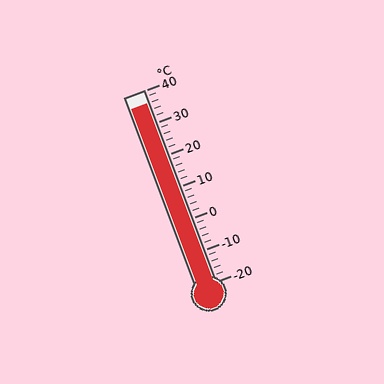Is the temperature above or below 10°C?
The temperature is above 10°C.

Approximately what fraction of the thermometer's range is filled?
The thermometer is filled to approximately 95% of its range.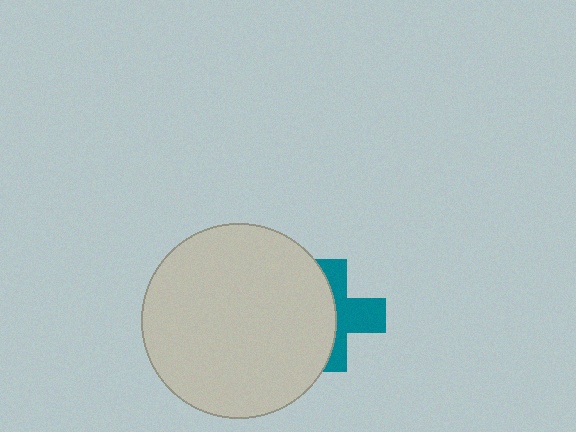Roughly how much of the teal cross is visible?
About half of it is visible (roughly 48%).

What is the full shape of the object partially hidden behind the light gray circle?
The partially hidden object is a teal cross.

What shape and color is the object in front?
The object in front is a light gray circle.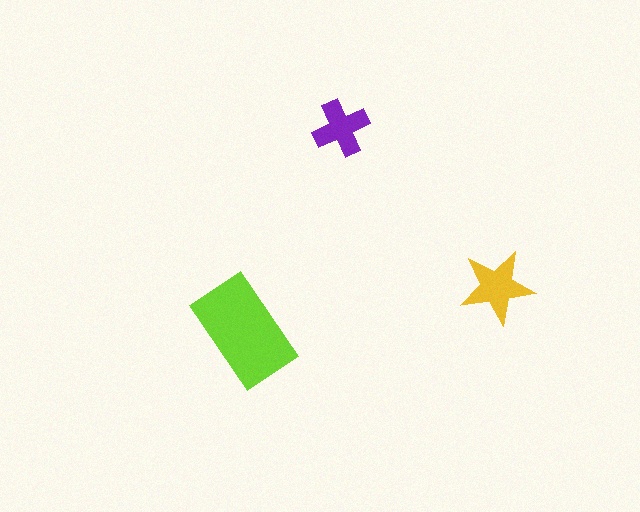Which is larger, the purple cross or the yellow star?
The yellow star.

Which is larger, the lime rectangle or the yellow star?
The lime rectangle.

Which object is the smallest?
The purple cross.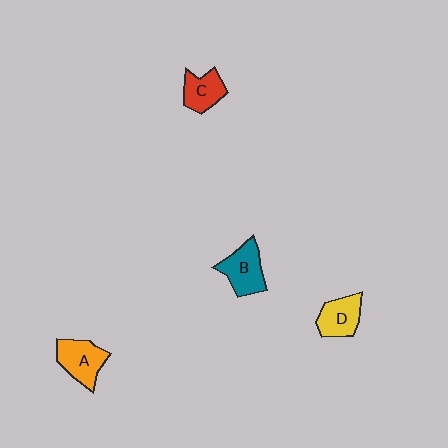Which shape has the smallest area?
Shape C (red).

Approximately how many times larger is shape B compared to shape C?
Approximately 1.3 times.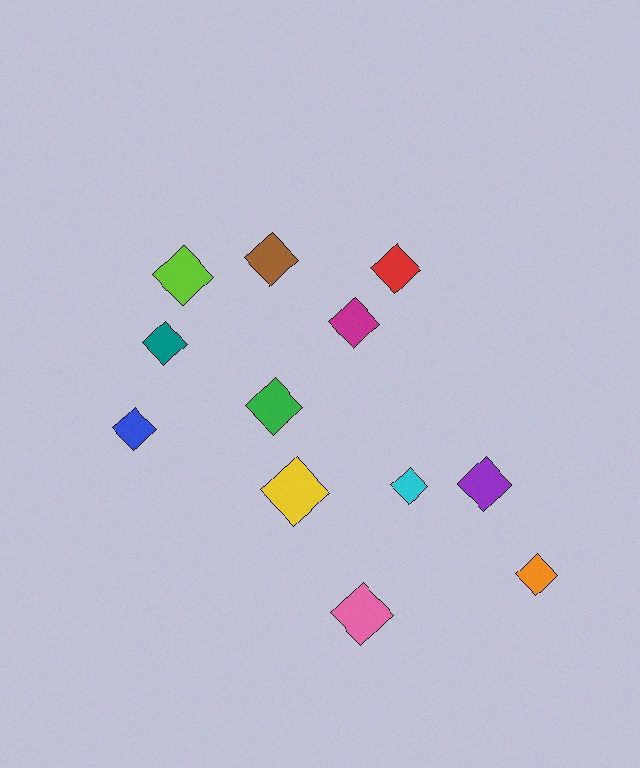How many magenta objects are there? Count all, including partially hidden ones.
There is 1 magenta object.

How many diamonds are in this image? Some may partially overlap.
There are 12 diamonds.